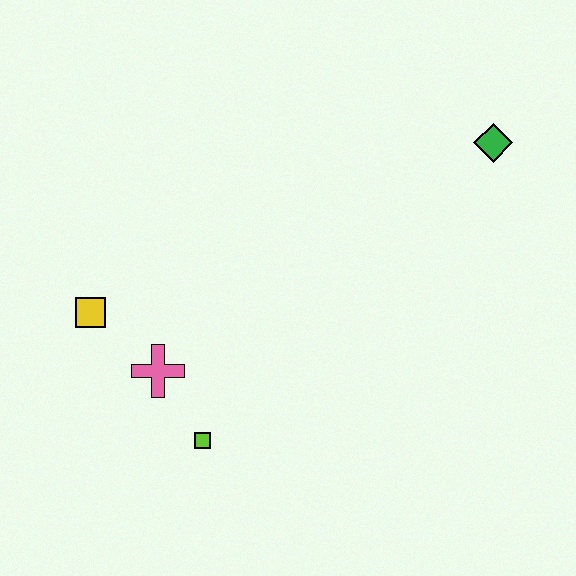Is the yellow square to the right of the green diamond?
No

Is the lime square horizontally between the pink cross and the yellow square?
No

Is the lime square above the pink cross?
No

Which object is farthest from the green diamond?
The yellow square is farthest from the green diamond.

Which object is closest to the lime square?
The pink cross is closest to the lime square.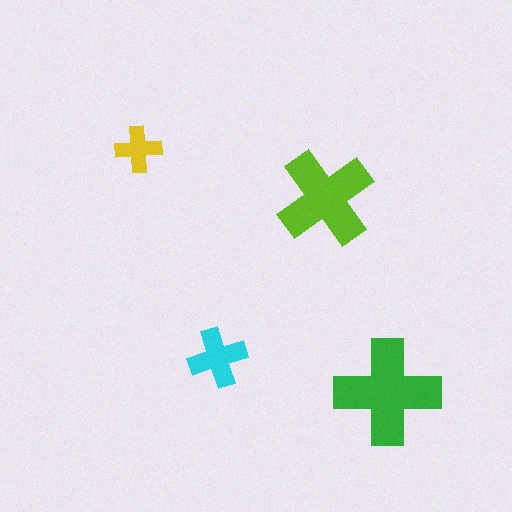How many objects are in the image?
There are 4 objects in the image.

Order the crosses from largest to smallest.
the green one, the lime one, the cyan one, the yellow one.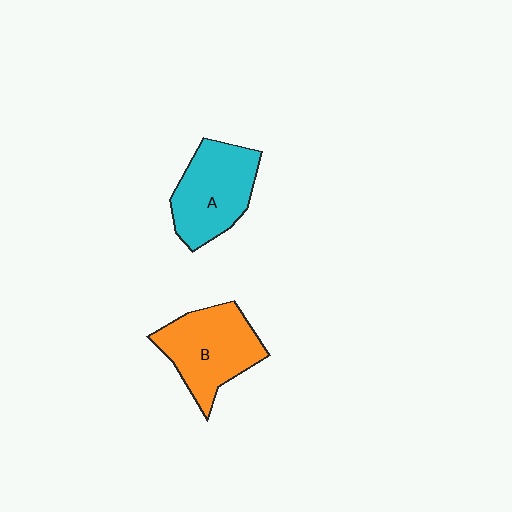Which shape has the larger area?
Shape B (orange).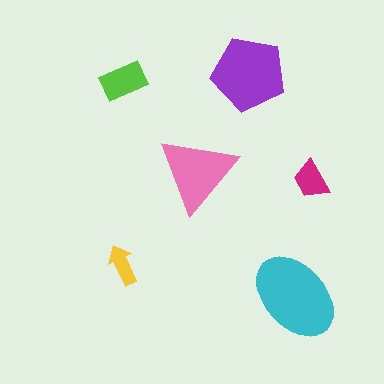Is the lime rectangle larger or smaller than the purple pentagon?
Smaller.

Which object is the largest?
The cyan ellipse.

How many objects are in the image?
There are 6 objects in the image.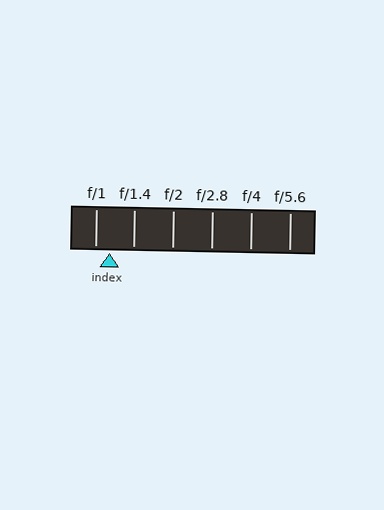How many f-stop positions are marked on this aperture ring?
There are 6 f-stop positions marked.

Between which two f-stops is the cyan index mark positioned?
The index mark is between f/1 and f/1.4.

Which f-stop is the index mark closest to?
The index mark is closest to f/1.